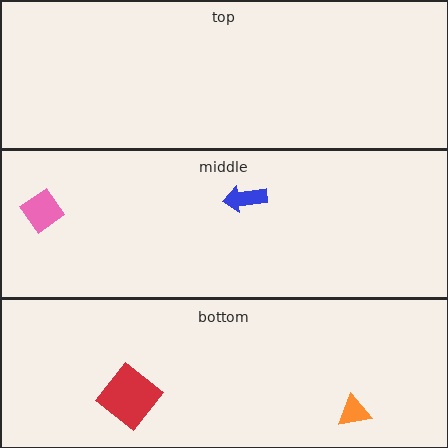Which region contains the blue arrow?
The middle region.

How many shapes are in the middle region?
2.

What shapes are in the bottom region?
The red diamond, the orange triangle.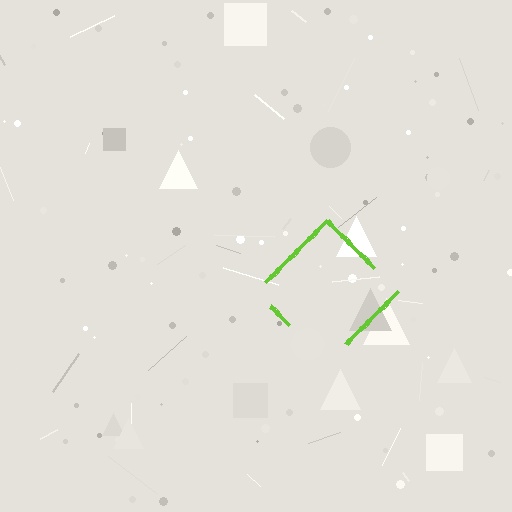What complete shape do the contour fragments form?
The contour fragments form a diamond.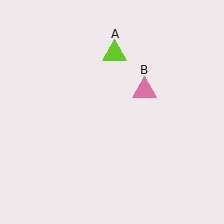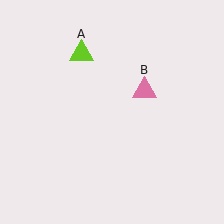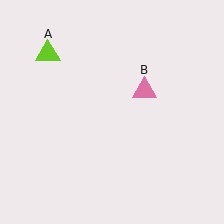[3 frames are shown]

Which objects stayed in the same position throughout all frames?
Pink triangle (object B) remained stationary.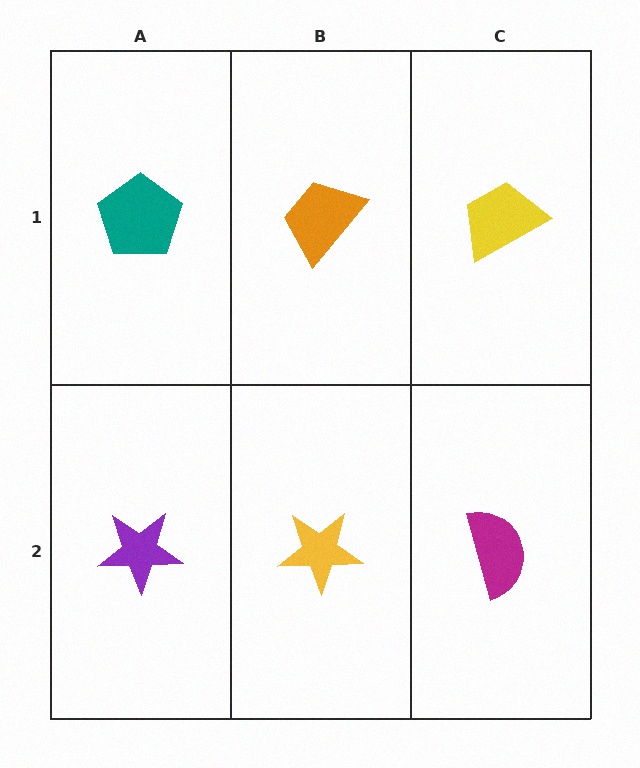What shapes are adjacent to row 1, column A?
A purple star (row 2, column A), an orange trapezoid (row 1, column B).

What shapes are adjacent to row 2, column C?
A yellow trapezoid (row 1, column C), a yellow star (row 2, column B).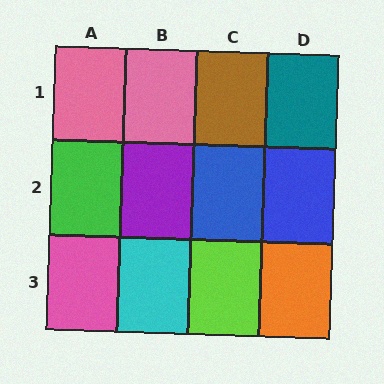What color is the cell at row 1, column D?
Teal.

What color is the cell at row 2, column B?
Purple.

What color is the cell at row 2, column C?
Blue.